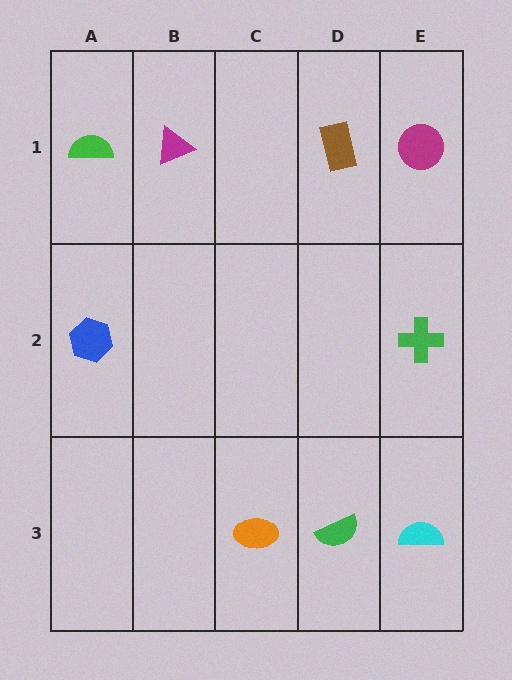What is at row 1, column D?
A brown rectangle.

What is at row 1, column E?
A magenta circle.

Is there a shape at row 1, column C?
No, that cell is empty.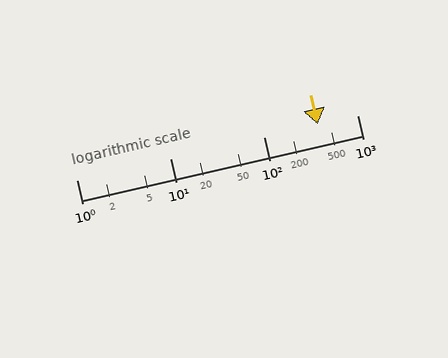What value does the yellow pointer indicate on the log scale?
The pointer indicates approximately 380.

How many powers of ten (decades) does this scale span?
The scale spans 3 decades, from 1 to 1000.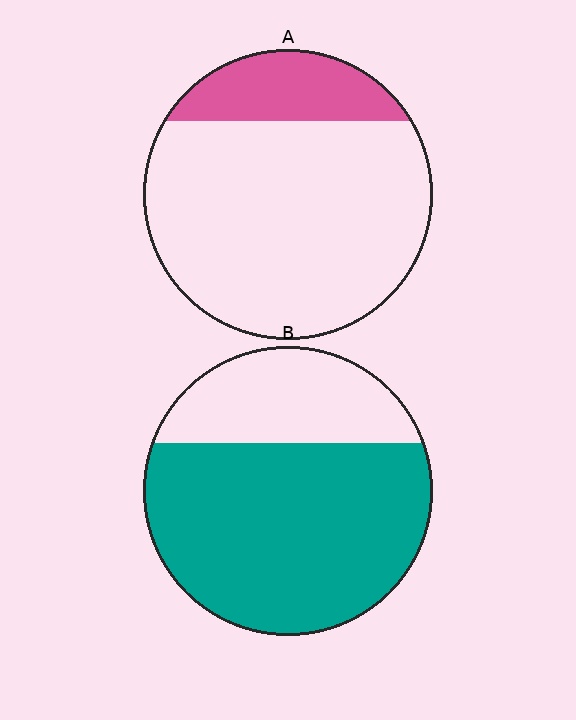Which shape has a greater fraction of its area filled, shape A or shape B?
Shape B.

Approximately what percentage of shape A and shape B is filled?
A is approximately 20% and B is approximately 70%.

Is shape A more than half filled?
No.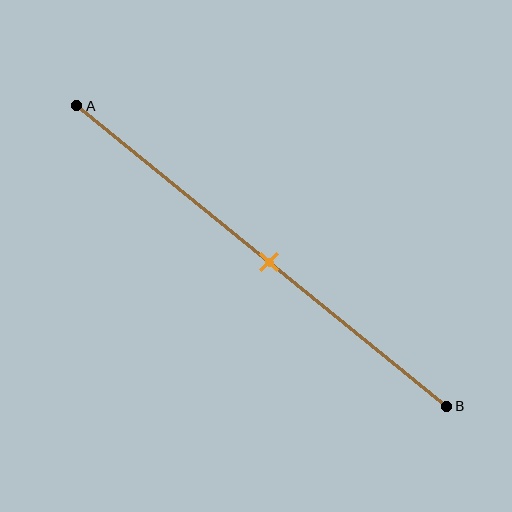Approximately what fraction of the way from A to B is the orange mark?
The orange mark is approximately 50% of the way from A to B.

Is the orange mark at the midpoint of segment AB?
Yes, the mark is approximately at the midpoint.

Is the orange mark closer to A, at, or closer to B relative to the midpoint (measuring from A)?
The orange mark is approximately at the midpoint of segment AB.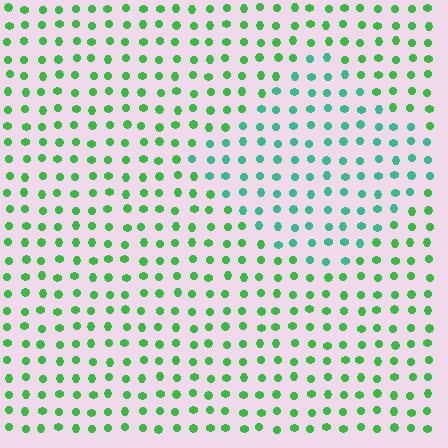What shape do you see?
I see a diamond.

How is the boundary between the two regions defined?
The boundary is defined purely by a slight shift in hue (about 32 degrees). Spacing, size, and orientation are identical on both sides.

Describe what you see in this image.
The image is filled with small green elements in a uniform arrangement. A diamond-shaped region is visible where the elements are tinted to a slightly different hue, forming a subtle color boundary.